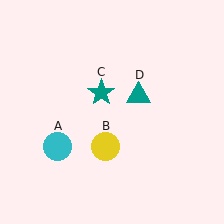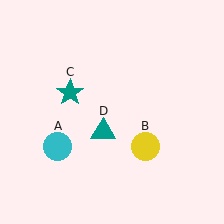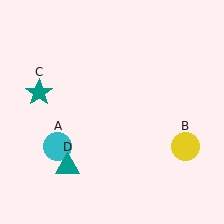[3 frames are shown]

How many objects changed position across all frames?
3 objects changed position: yellow circle (object B), teal star (object C), teal triangle (object D).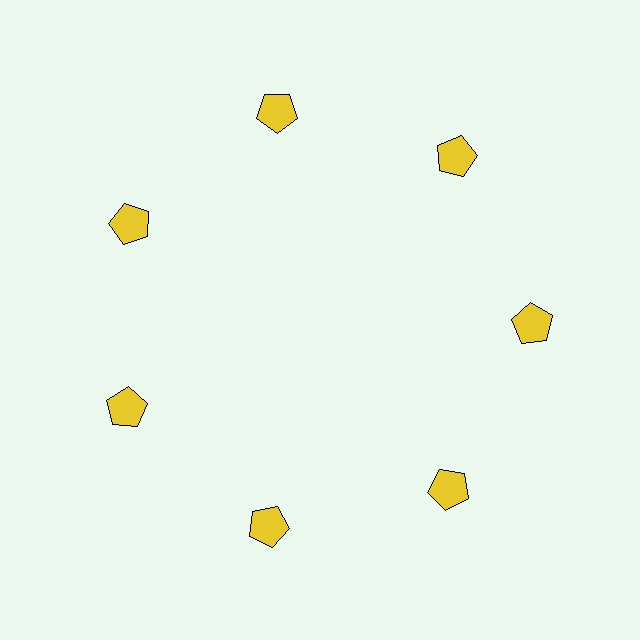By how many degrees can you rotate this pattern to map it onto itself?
The pattern maps onto itself every 51 degrees of rotation.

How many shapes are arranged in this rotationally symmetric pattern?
There are 7 shapes, arranged in 7 groups of 1.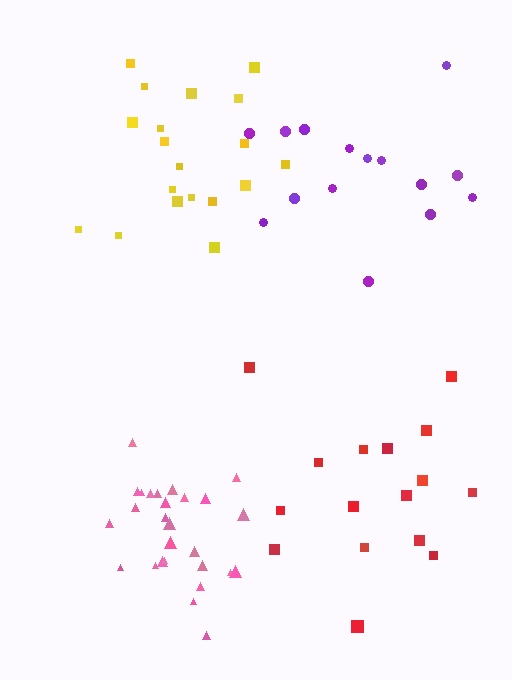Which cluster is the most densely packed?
Pink.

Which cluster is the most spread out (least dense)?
Purple.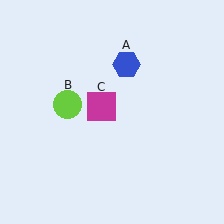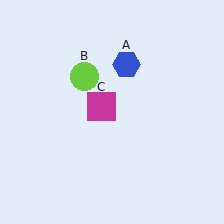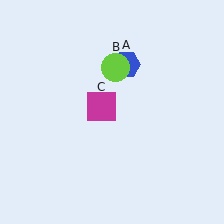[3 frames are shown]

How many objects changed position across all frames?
1 object changed position: lime circle (object B).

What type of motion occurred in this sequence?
The lime circle (object B) rotated clockwise around the center of the scene.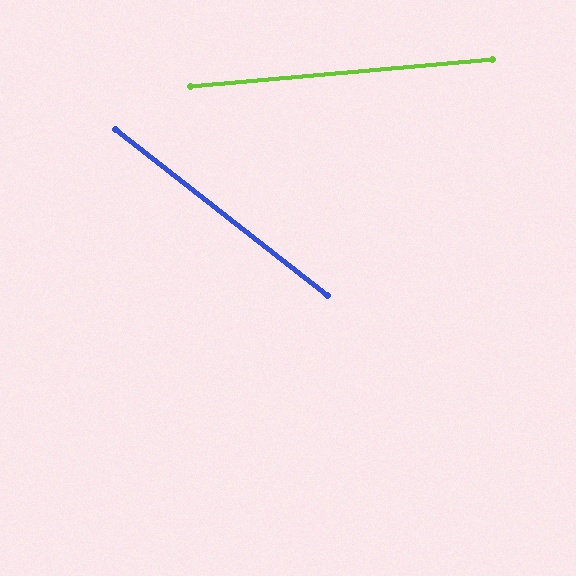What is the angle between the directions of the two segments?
Approximately 43 degrees.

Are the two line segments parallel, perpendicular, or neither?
Neither parallel nor perpendicular — they differ by about 43°.